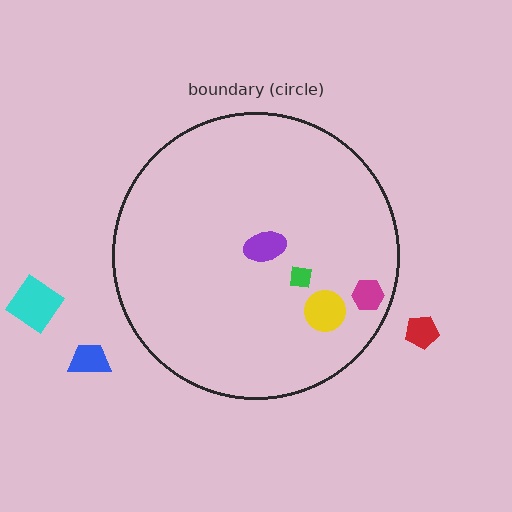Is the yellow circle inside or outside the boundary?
Inside.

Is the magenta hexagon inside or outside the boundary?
Inside.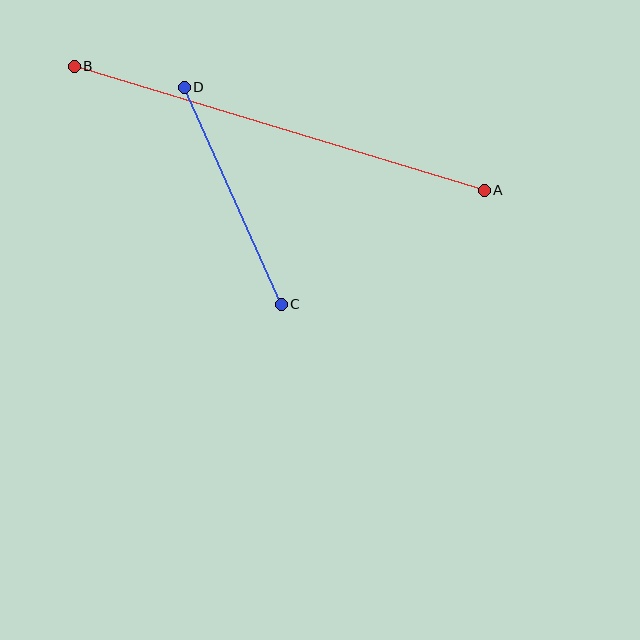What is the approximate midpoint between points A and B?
The midpoint is at approximately (279, 128) pixels.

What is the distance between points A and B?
The distance is approximately 428 pixels.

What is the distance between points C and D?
The distance is approximately 238 pixels.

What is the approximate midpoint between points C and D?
The midpoint is at approximately (233, 196) pixels.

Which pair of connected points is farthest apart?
Points A and B are farthest apart.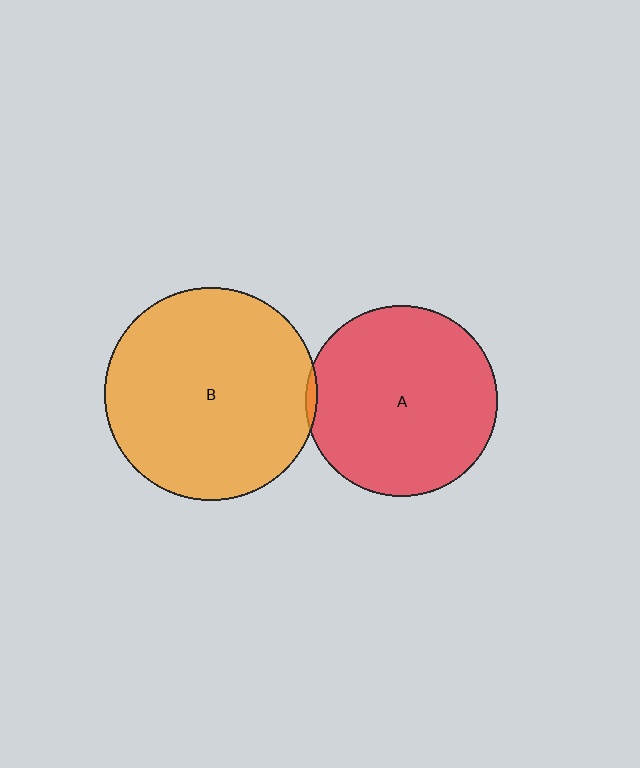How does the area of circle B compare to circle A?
Approximately 1.2 times.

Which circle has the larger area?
Circle B (orange).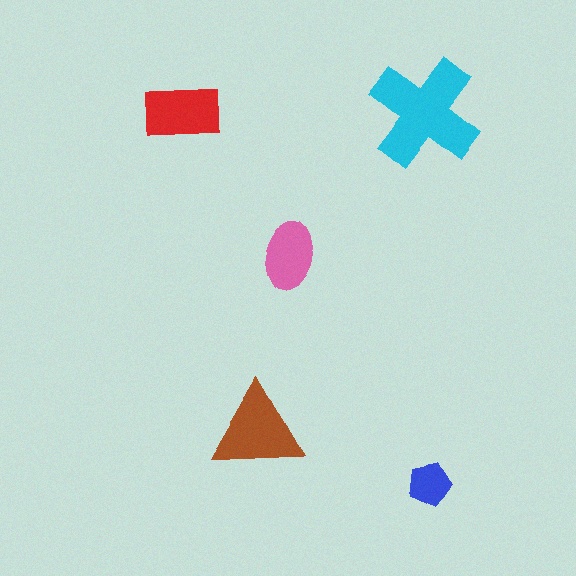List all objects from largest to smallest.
The cyan cross, the brown triangle, the red rectangle, the pink ellipse, the blue pentagon.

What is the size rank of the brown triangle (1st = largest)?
2nd.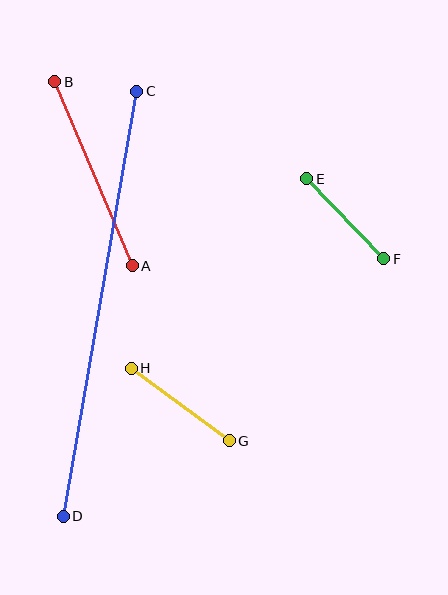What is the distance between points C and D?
The distance is approximately 431 pixels.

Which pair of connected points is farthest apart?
Points C and D are farthest apart.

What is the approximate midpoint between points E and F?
The midpoint is at approximately (345, 219) pixels.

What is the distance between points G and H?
The distance is approximately 122 pixels.